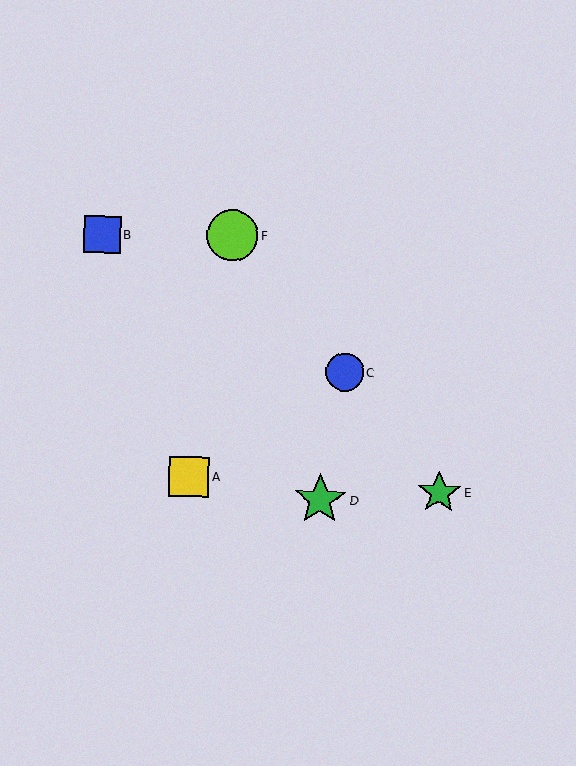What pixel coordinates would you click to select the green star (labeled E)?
Click at (439, 493) to select the green star E.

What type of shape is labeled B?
Shape B is a blue square.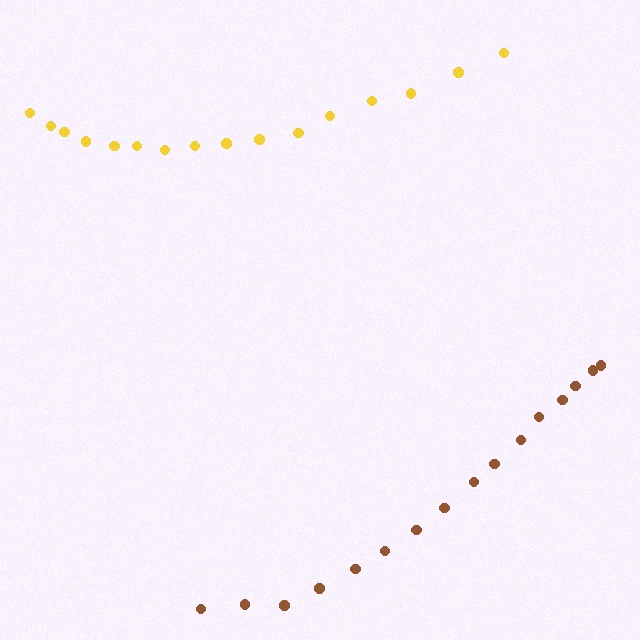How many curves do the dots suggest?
There are 2 distinct paths.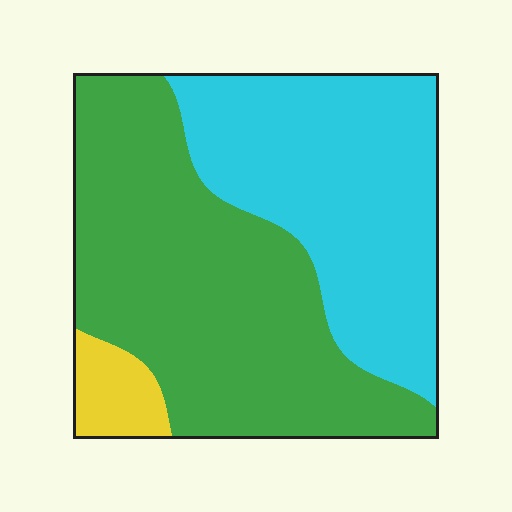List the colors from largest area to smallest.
From largest to smallest: green, cyan, yellow.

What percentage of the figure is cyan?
Cyan covers roughly 40% of the figure.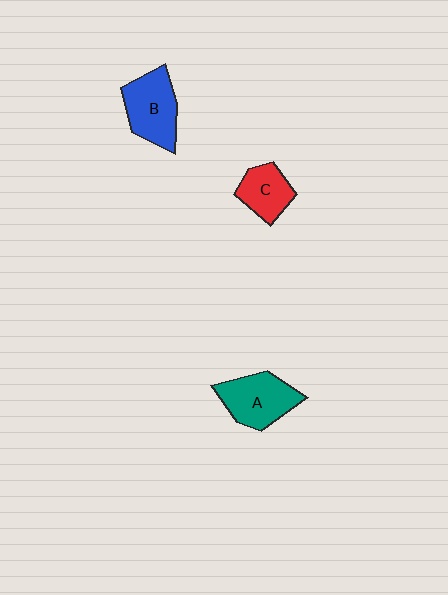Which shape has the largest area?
Shape B (blue).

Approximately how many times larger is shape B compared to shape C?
Approximately 1.4 times.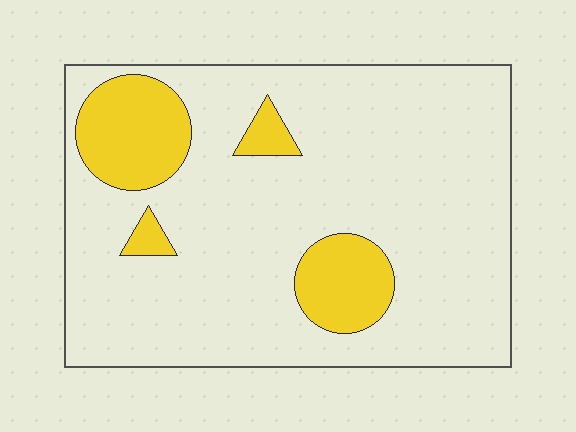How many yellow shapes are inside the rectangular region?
4.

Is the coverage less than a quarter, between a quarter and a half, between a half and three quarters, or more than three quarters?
Less than a quarter.